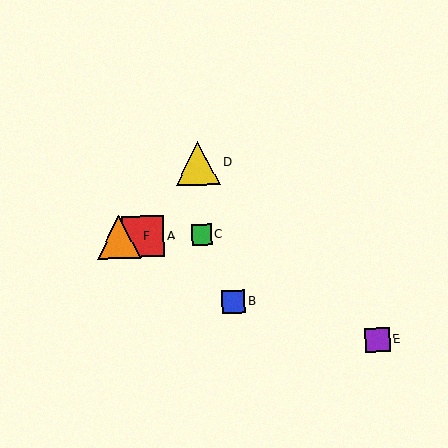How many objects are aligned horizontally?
3 objects (A, C, F) are aligned horizontally.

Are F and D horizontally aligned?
No, F is at y≈237 and D is at y≈163.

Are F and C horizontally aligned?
Yes, both are at y≈237.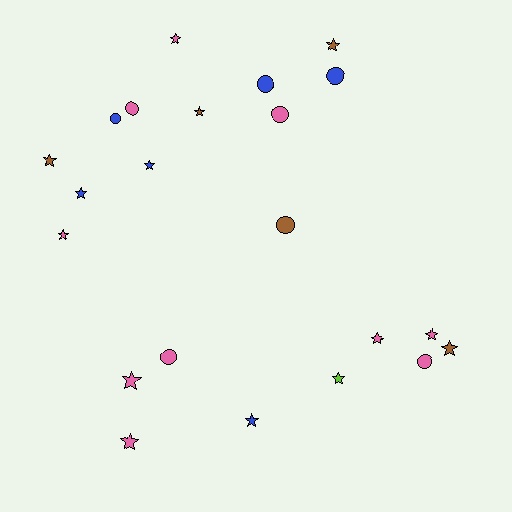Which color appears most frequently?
Pink, with 10 objects.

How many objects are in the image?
There are 22 objects.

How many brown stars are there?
There are 4 brown stars.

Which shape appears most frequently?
Star, with 14 objects.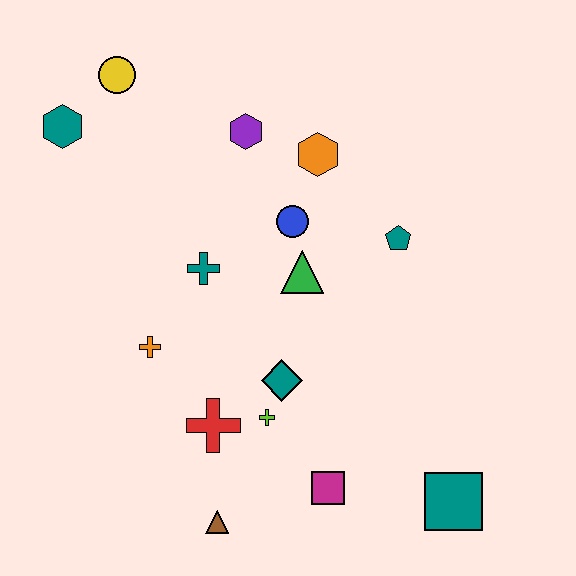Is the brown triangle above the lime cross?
No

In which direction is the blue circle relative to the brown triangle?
The blue circle is above the brown triangle.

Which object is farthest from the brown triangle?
The yellow circle is farthest from the brown triangle.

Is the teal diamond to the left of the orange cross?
No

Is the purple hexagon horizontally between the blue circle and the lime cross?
No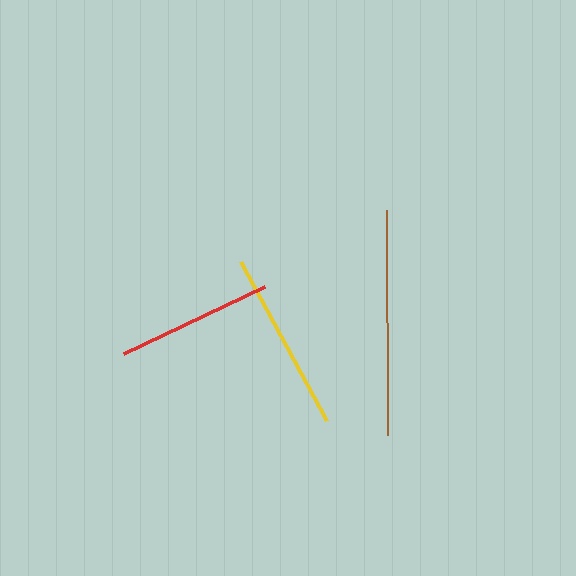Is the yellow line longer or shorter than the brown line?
The brown line is longer than the yellow line.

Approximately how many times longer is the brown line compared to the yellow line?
The brown line is approximately 1.2 times the length of the yellow line.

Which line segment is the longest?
The brown line is the longest at approximately 225 pixels.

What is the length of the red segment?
The red segment is approximately 156 pixels long.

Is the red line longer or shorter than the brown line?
The brown line is longer than the red line.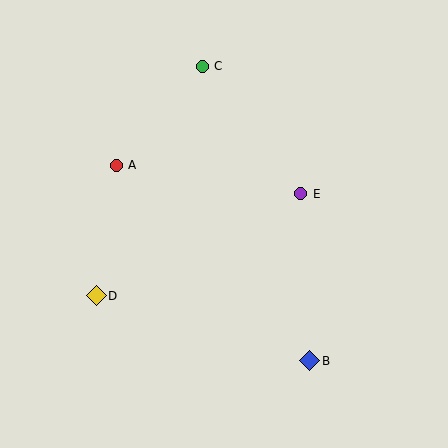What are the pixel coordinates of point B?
Point B is at (310, 361).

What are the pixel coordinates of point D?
Point D is at (96, 296).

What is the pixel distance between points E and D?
The distance between E and D is 228 pixels.